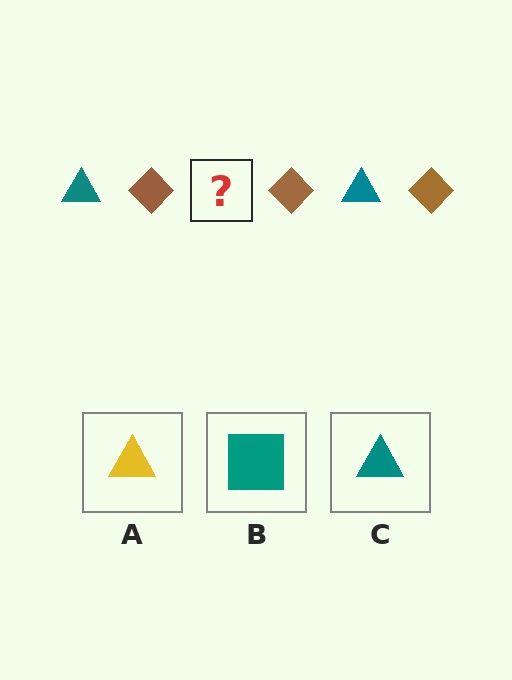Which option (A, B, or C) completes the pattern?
C.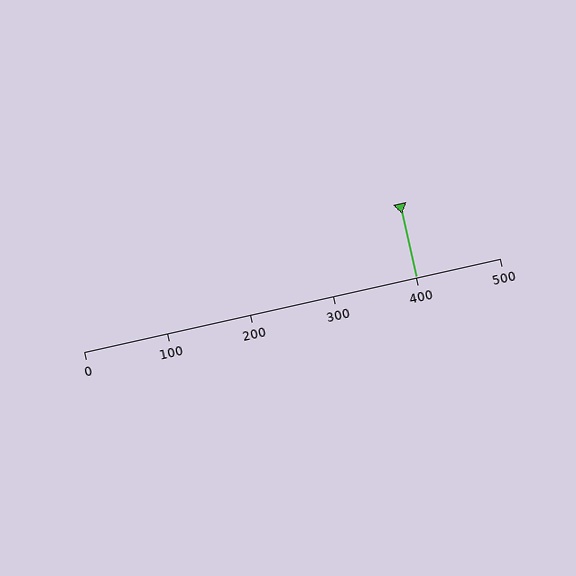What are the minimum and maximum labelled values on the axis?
The axis runs from 0 to 500.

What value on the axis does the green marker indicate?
The marker indicates approximately 400.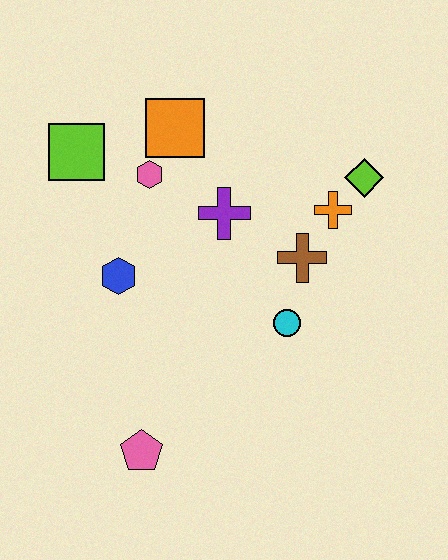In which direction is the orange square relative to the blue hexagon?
The orange square is above the blue hexagon.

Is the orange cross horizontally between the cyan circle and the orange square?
No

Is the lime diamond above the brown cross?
Yes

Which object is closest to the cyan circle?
The brown cross is closest to the cyan circle.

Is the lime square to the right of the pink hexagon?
No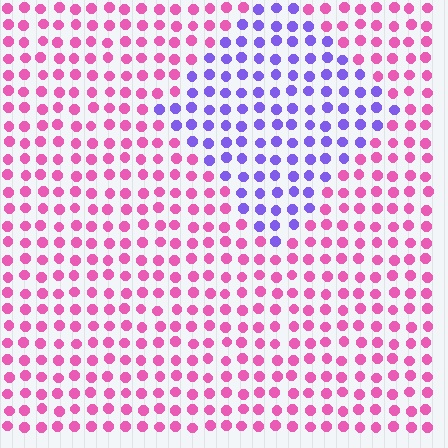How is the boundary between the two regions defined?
The boundary is defined purely by a slight shift in hue (about 66 degrees). Spacing, size, and orientation are identical on both sides.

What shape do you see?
I see a diamond.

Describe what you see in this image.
The image is filled with small pink elements in a uniform arrangement. A diamond-shaped region is visible where the elements are tinted to a slightly different hue, forming a subtle color boundary.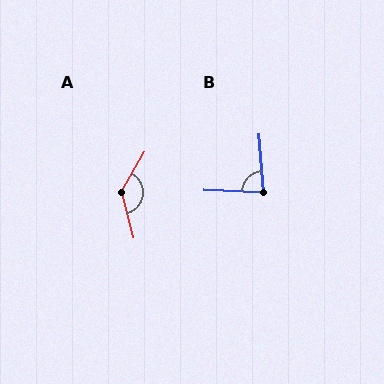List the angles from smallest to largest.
B (83°), A (135°).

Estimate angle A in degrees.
Approximately 135 degrees.